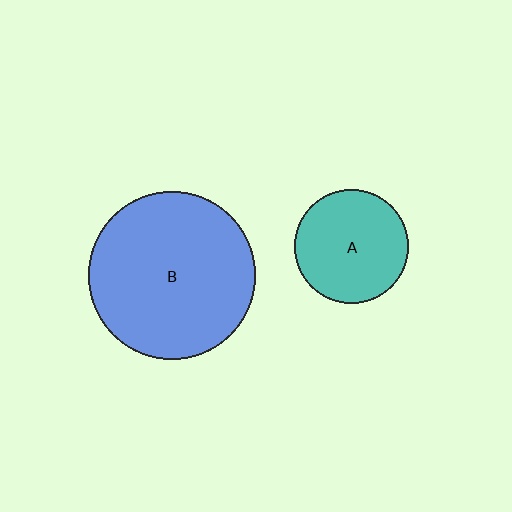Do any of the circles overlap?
No, none of the circles overlap.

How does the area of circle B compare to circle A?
Approximately 2.2 times.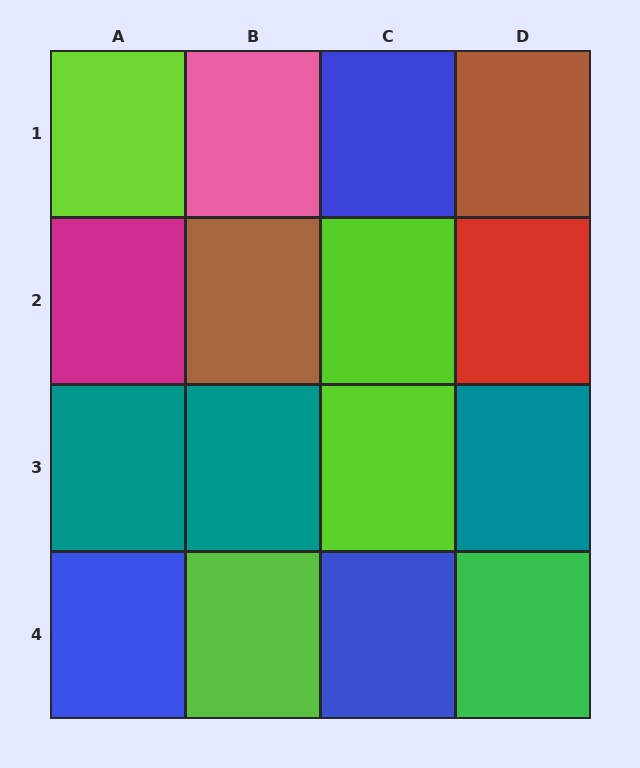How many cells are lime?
4 cells are lime.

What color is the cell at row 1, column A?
Lime.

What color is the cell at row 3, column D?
Teal.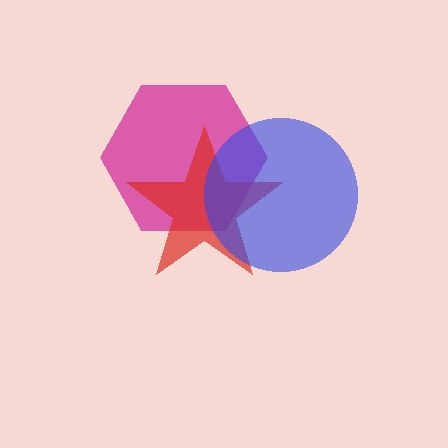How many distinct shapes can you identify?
There are 3 distinct shapes: a magenta hexagon, a red star, a blue circle.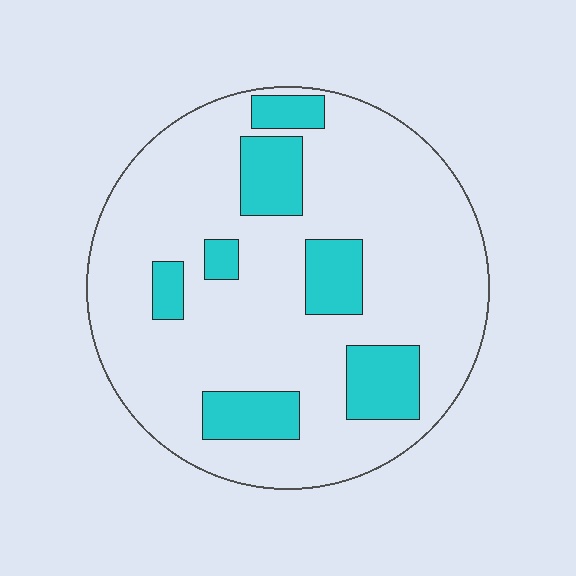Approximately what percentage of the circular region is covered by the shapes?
Approximately 20%.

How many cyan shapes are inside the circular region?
7.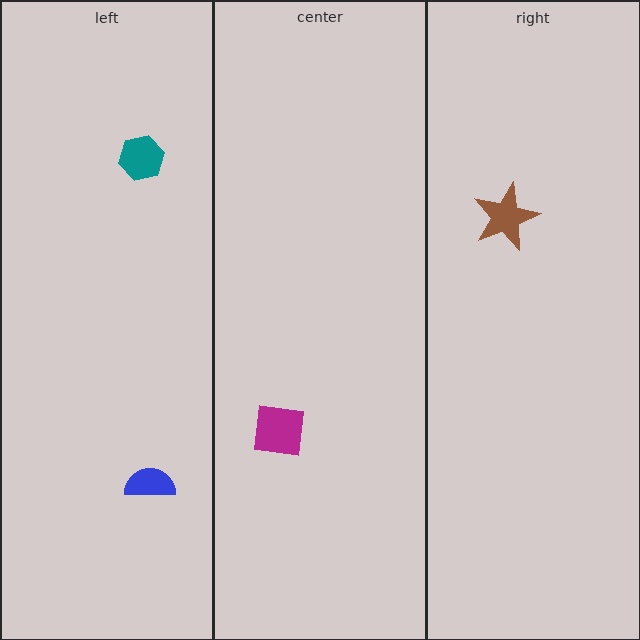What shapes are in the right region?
The brown star.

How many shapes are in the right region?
1.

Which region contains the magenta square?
The center region.